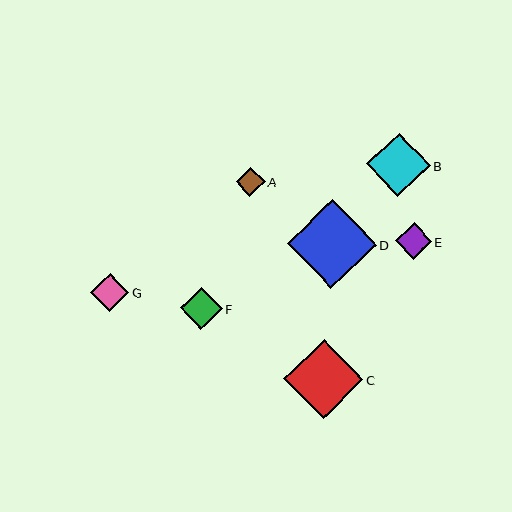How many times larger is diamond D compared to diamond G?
Diamond D is approximately 2.3 times the size of diamond G.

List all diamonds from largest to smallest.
From largest to smallest: D, C, B, F, G, E, A.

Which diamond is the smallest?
Diamond A is the smallest with a size of approximately 29 pixels.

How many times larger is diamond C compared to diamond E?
Diamond C is approximately 2.2 times the size of diamond E.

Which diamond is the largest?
Diamond D is the largest with a size of approximately 89 pixels.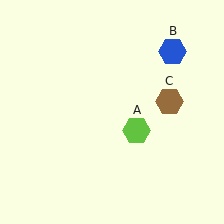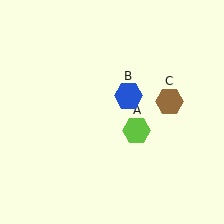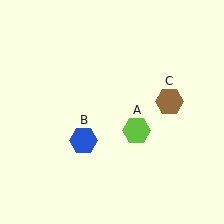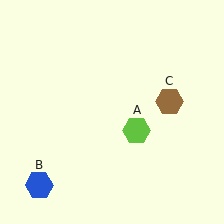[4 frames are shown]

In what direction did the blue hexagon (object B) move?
The blue hexagon (object B) moved down and to the left.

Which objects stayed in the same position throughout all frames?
Lime hexagon (object A) and brown hexagon (object C) remained stationary.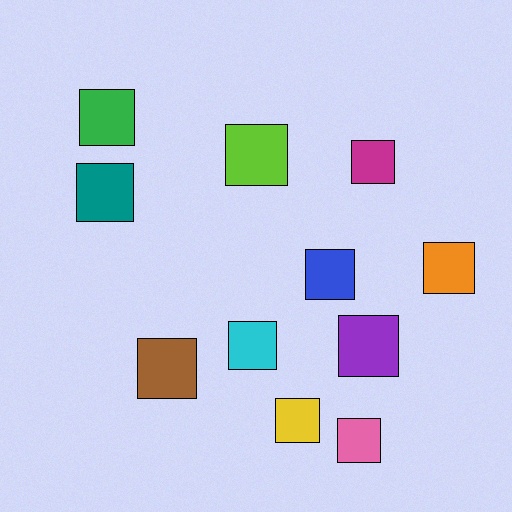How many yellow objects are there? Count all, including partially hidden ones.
There is 1 yellow object.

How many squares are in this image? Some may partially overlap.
There are 11 squares.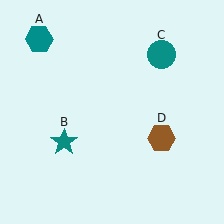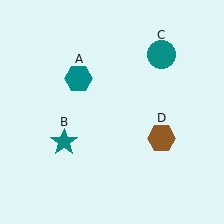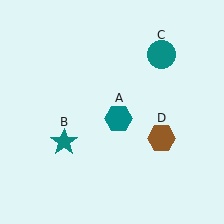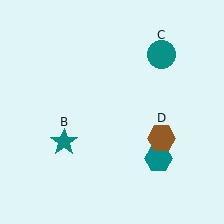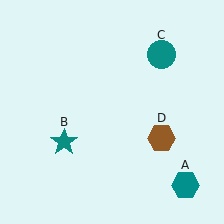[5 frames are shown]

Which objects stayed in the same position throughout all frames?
Teal star (object B) and teal circle (object C) and brown hexagon (object D) remained stationary.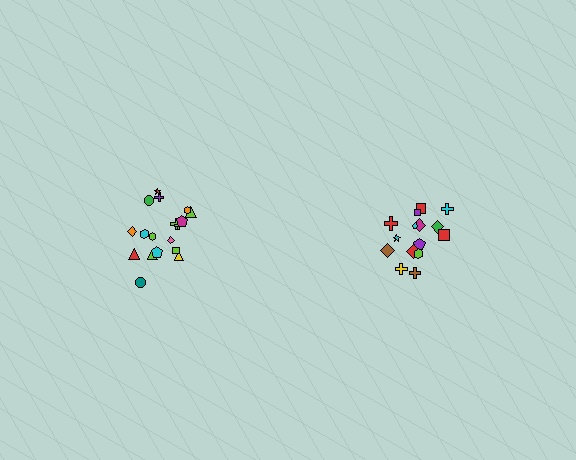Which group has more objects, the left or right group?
The left group.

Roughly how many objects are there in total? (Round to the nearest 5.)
Roughly 35 objects in total.